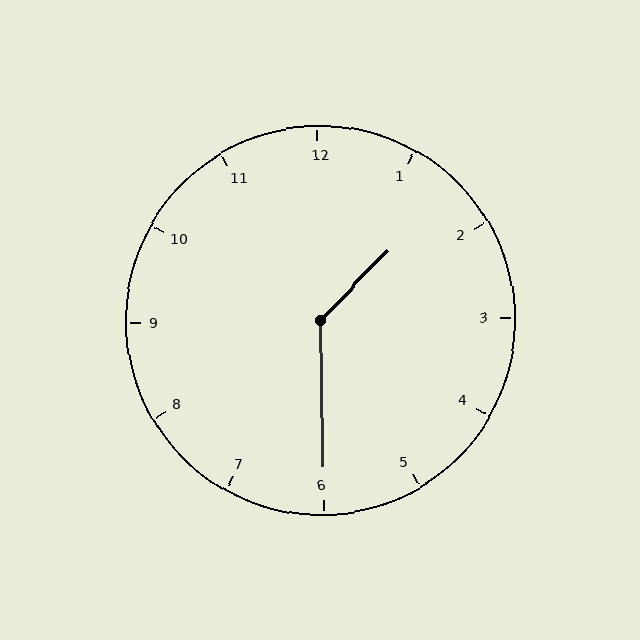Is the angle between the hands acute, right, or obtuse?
It is obtuse.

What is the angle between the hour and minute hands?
Approximately 135 degrees.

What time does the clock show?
1:30.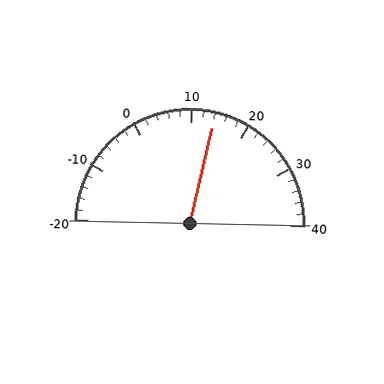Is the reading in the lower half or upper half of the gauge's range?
The reading is in the upper half of the range (-20 to 40).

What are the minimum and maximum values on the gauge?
The gauge ranges from -20 to 40.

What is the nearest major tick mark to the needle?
The nearest major tick mark is 10.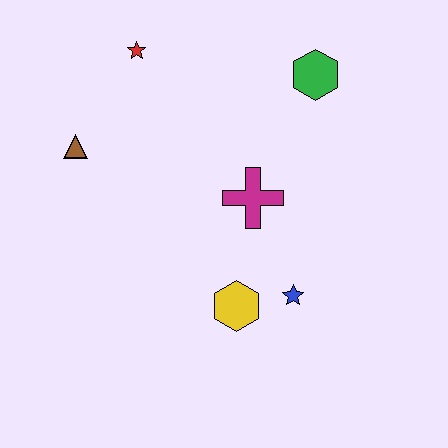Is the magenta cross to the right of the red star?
Yes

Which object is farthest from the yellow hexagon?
The red star is farthest from the yellow hexagon.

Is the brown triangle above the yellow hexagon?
Yes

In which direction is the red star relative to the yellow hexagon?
The red star is above the yellow hexagon.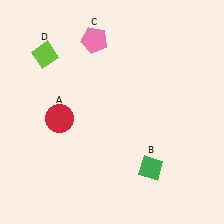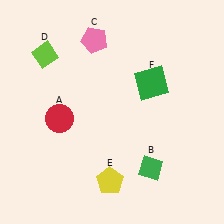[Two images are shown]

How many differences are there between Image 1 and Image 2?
There are 2 differences between the two images.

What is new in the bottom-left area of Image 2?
A yellow pentagon (E) was added in the bottom-left area of Image 2.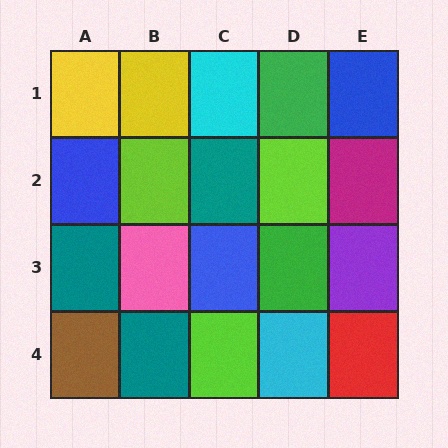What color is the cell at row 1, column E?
Blue.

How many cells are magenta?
1 cell is magenta.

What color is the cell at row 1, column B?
Yellow.